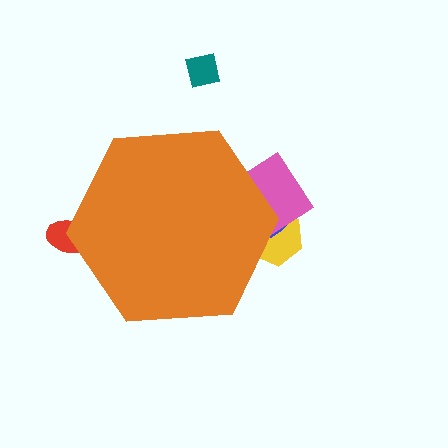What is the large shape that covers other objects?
An orange hexagon.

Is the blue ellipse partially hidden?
Yes, the blue ellipse is partially hidden behind the orange hexagon.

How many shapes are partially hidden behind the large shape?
4 shapes are partially hidden.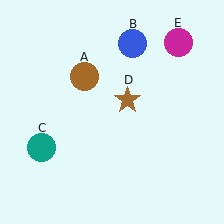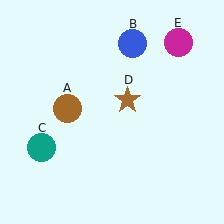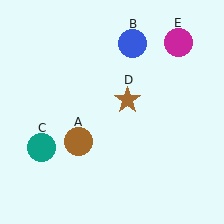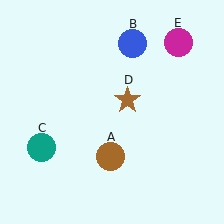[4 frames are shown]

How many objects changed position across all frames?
1 object changed position: brown circle (object A).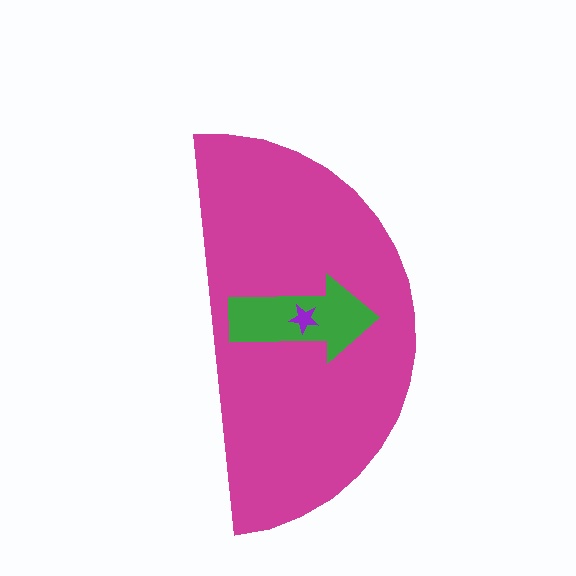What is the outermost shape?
The magenta semicircle.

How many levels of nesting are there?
3.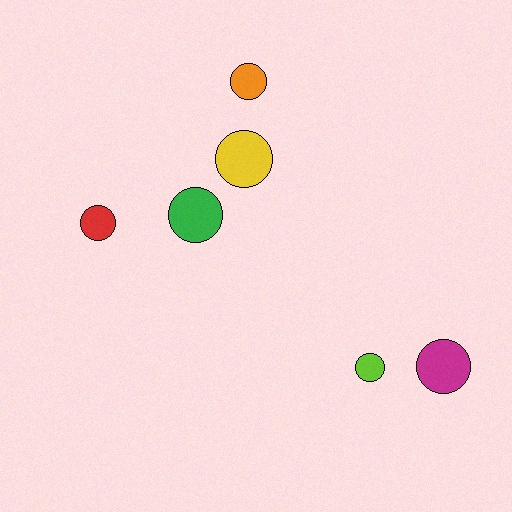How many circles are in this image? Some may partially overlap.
There are 6 circles.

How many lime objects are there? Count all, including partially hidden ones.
There is 1 lime object.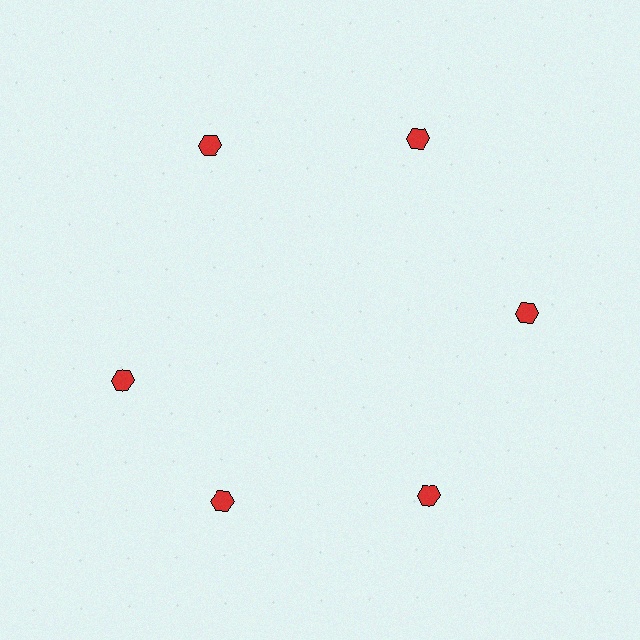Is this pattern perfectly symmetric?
No. The 6 red hexagons are arranged in a ring, but one element near the 9 o'clock position is rotated out of alignment along the ring, breaking the 6-fold rotational symmetry.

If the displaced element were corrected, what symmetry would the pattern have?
It would have 6-fold rotational symmetry — the pattern would map onto itself every 60 degrees.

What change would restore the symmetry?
The symmetry would be restored by rotating it back into even spacing with its neighbors so that all 6 hexagons sit at equal angles and equal distance from the center.